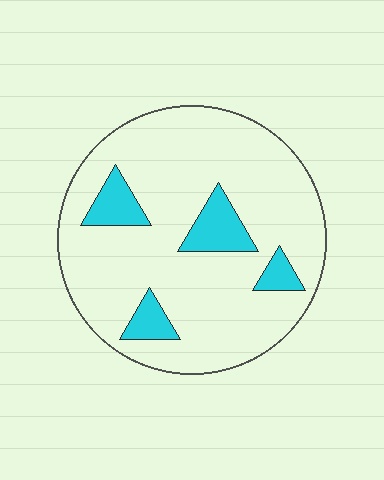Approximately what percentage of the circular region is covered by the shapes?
Approximately 15%.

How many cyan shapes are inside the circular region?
4.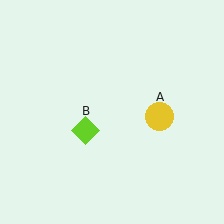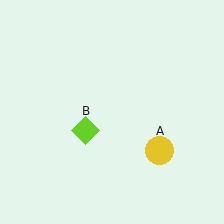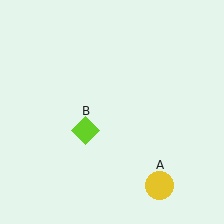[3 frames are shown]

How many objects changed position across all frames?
1 object changed position: yellow circle (object A).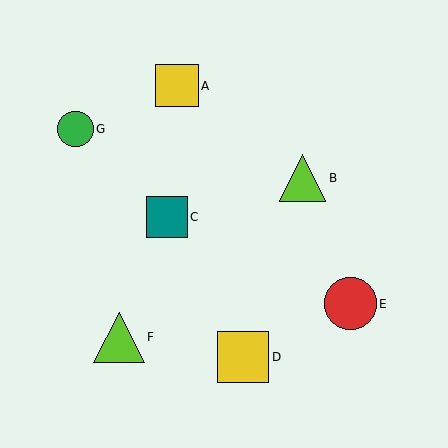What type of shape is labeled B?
Shape B is a lime triangle.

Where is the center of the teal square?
The center of the teal square is at (167, 217).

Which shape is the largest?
The red circle (labeled E) is the largest.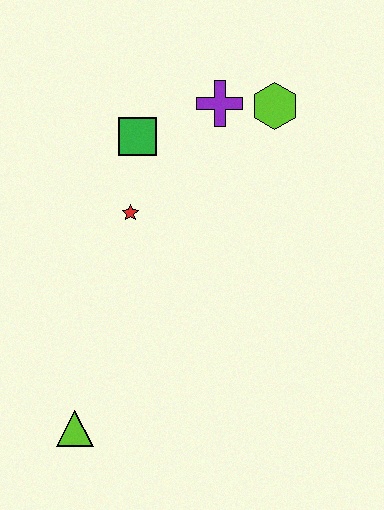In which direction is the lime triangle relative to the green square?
The lime triangle is below the green square.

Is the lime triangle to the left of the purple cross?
Yes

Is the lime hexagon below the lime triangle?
No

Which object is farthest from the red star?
The lime triangle is farthest from the red star.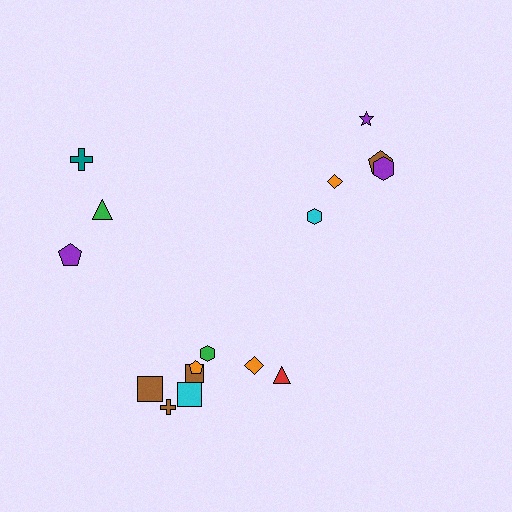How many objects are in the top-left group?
There are 3 objects.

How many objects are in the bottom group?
There are 8 objects.